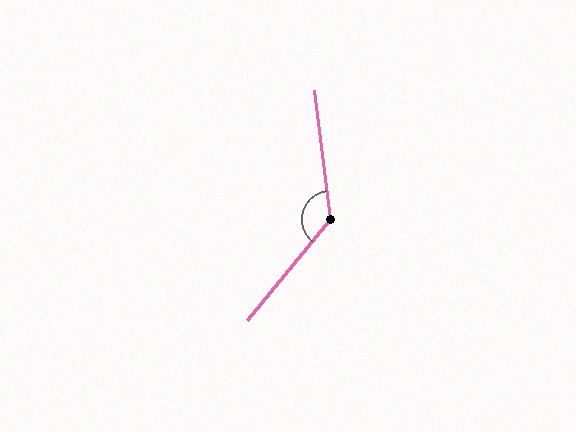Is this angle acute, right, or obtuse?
It is obtuse.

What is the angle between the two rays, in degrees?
Approximately 133 degrees.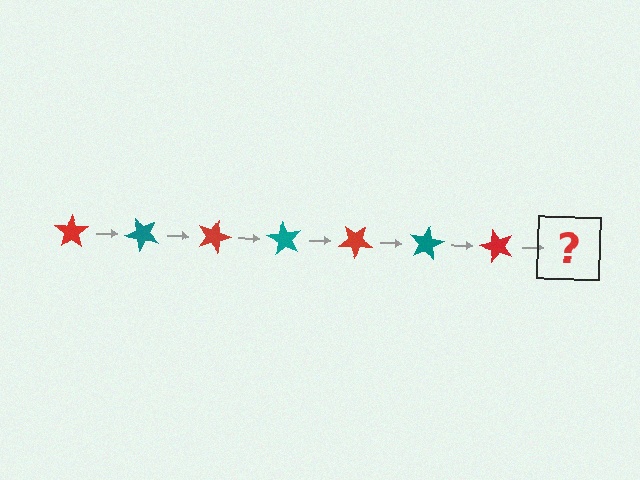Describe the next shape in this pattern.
It should be a teal star, rotated 315 degrees from the start.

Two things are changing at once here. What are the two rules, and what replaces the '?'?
The two rules are that it rotates 45 degrees each step and the color cycles through red and teal. The '?' should be a teal star, rotated 315 degrees from the start.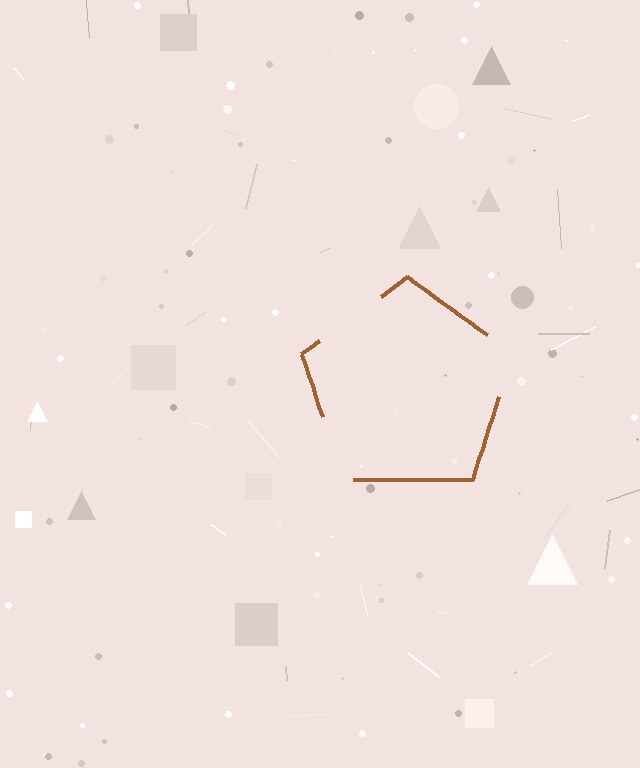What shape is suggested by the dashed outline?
The dashed outline suggests a pentagon.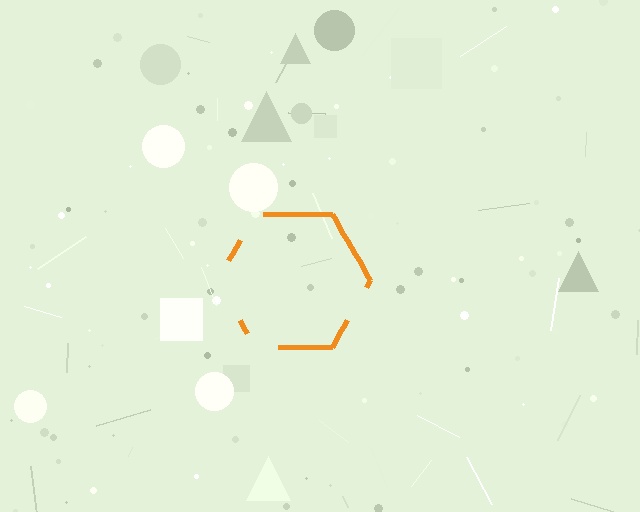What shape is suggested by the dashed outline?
The dashed outline suggests a hexagon.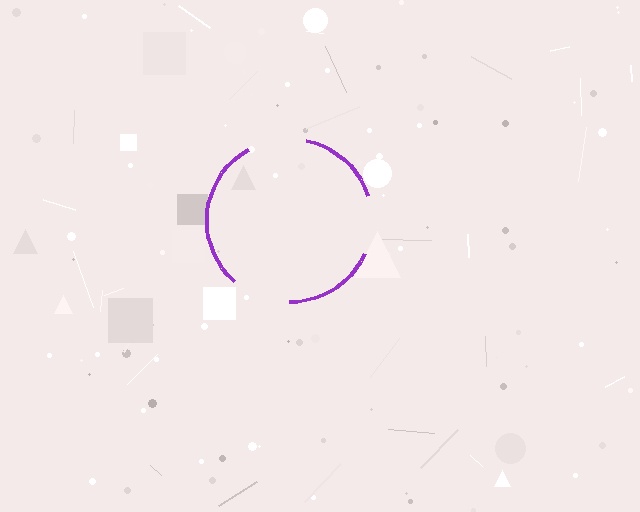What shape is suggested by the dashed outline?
The dashed outline suggests a circle.